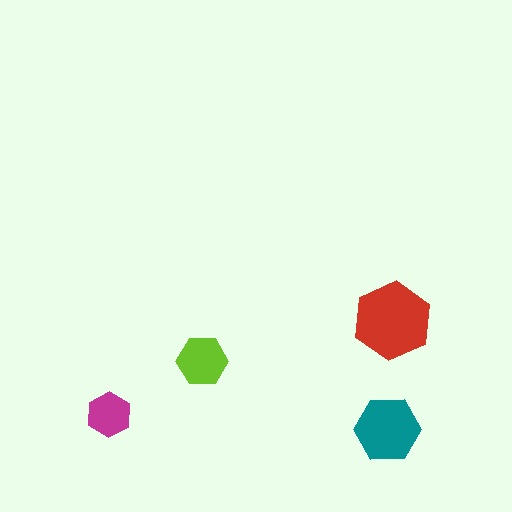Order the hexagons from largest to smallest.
the red one, the teal one, the lime one, the magenta one.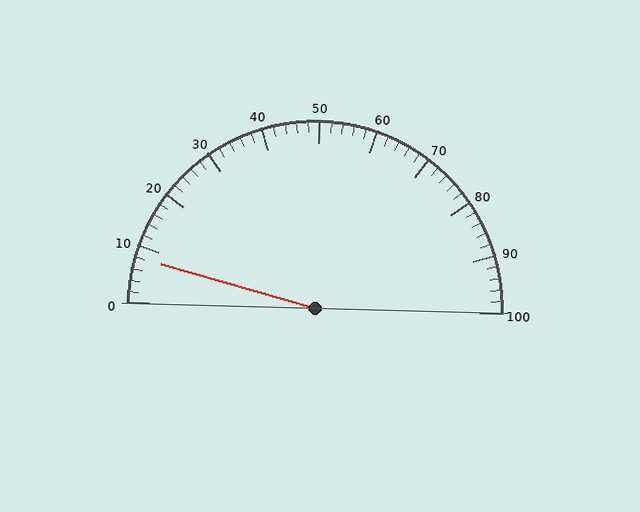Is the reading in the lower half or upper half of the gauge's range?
The reading is in the lower half of the range (0 to 100).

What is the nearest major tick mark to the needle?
The nearest major tick mark is 10.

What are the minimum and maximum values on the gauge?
The gauge ranges from 0 to 100.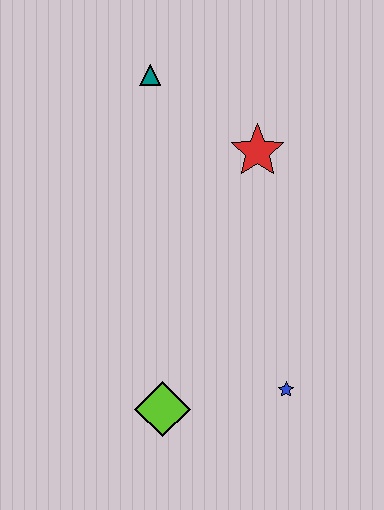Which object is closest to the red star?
The teal triangle is closest to the red star.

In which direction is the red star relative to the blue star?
The red star is above the blue star.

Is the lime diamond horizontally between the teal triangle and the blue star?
Yes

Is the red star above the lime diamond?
Yes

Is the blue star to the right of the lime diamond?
Yes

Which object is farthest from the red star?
The lime diamond is farthest from the red star.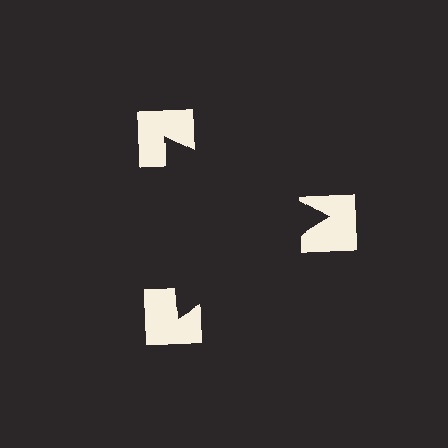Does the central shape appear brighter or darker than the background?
It typically appears slightly darker than the background, even though no actual brightness change is drawn.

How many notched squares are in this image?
There are 3 — one at each vertex of the illusory triangle.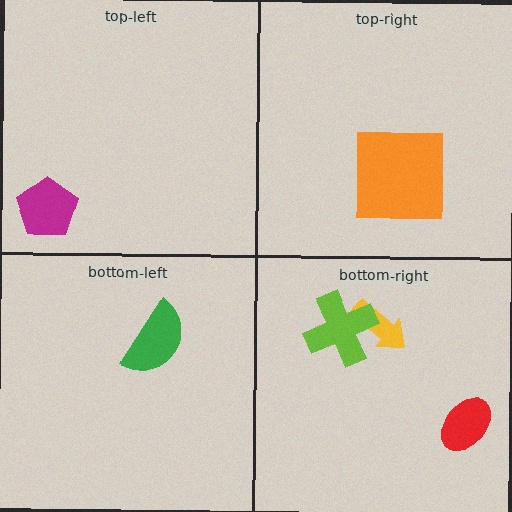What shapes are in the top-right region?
The orange square.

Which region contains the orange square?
The top-right region.